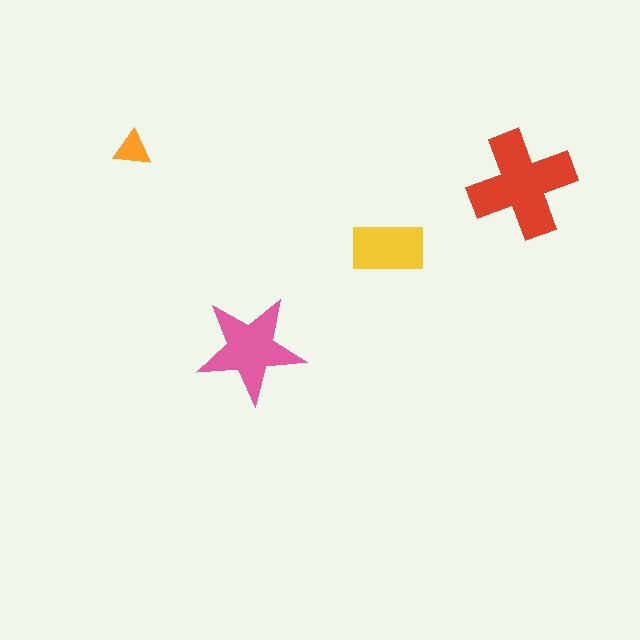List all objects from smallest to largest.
The orange triangle, the yellow rectangle, the pink star, the red cross.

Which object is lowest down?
The pink star is bottommost.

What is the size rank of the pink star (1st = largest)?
2nd.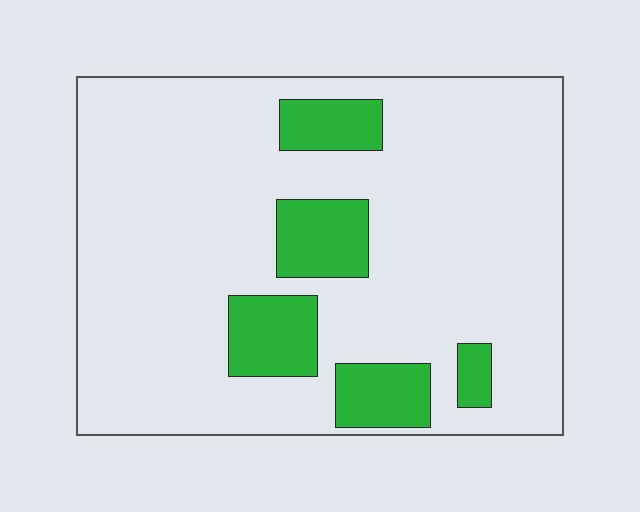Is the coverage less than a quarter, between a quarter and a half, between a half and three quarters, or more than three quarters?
Less than a quarter.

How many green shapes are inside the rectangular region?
5.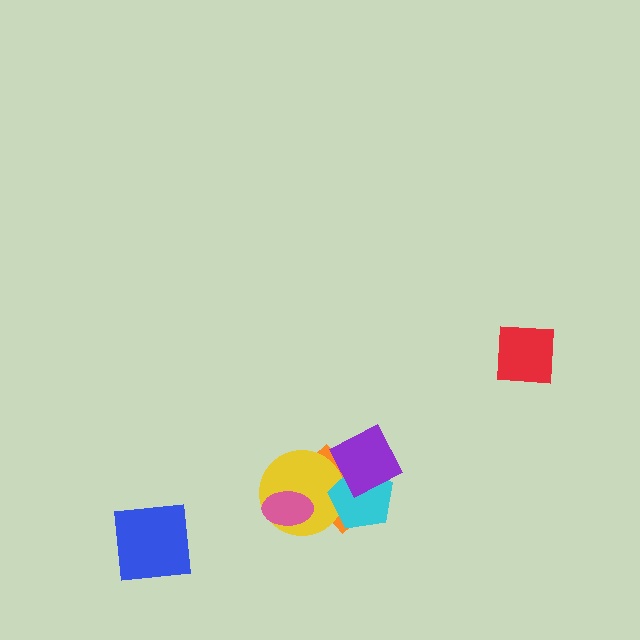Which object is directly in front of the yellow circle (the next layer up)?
The cyan pentagon is directly in front of the yellow circle.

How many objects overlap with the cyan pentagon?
3 objects overlap with the cyan pentagon.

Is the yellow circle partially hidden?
Yes, it is partially covered by another shape.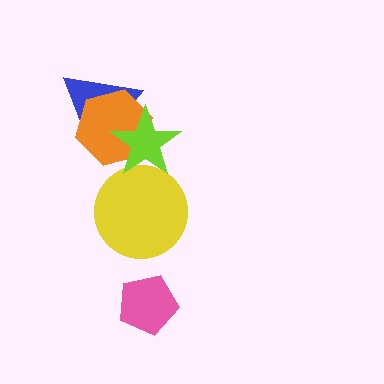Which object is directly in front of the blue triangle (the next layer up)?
The orange hexagon is directly in front of the blue triangle.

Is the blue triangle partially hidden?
Yes, it is partially covered by another shape.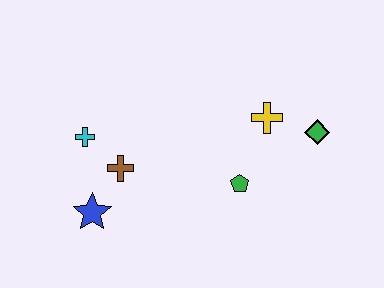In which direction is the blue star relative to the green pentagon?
The blue star is to the left of the green pentagon.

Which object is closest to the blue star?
The brown cross is closest to the blue star.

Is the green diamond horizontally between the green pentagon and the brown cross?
No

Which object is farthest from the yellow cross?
The blue star is farthest from the yellow cross.